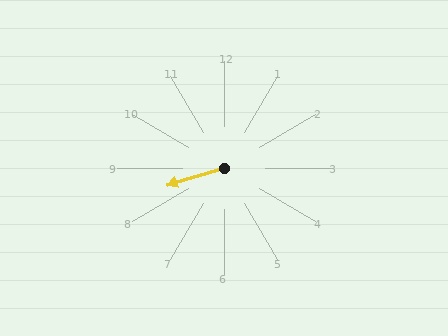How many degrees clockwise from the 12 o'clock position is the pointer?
Approximately 253 degrees.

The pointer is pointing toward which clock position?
Roughly 8 o'clock.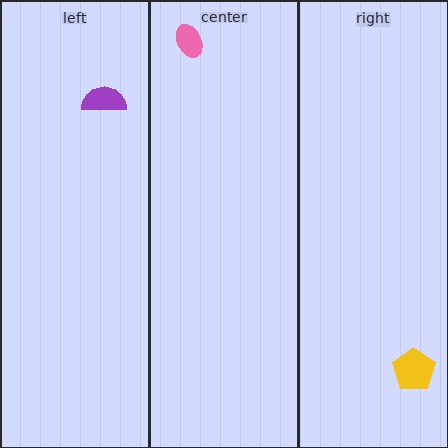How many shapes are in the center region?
1.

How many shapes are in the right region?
1.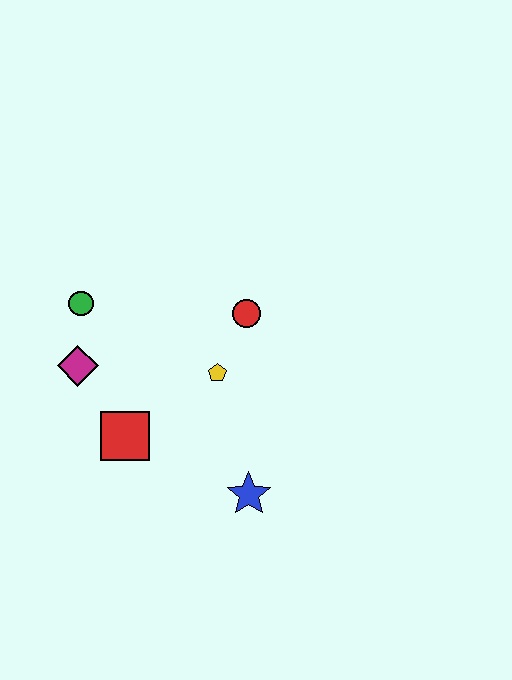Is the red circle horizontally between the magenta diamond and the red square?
No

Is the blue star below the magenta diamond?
Yes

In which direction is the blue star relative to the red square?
The blue star is to the right of the red square.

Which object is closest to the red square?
The magenta diamond is closest to the red square.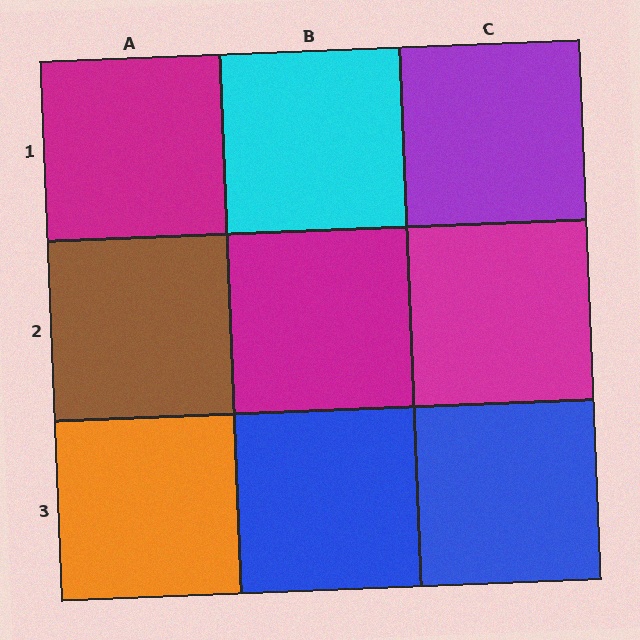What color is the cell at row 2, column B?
Magenta.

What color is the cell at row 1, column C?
Purple.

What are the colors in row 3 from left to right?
Orange, blue, blue.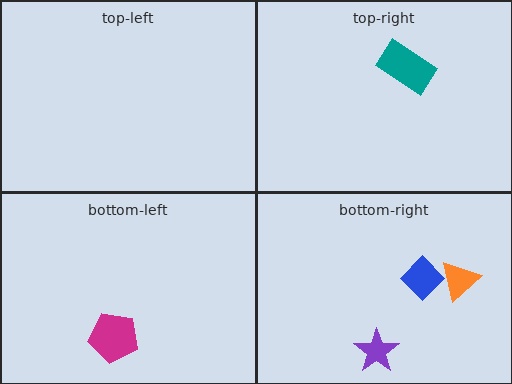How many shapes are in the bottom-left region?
1.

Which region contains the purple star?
The bottom-right region.